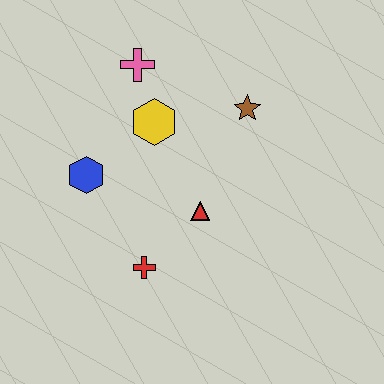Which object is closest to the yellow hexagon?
The pink cross is closest to the yellow hexagon.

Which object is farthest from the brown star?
The red cross is farthest from the brown star.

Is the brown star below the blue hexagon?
No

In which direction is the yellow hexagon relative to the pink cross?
The yellow hexagon is below the pink cross.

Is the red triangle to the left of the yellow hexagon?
No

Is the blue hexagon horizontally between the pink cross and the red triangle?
No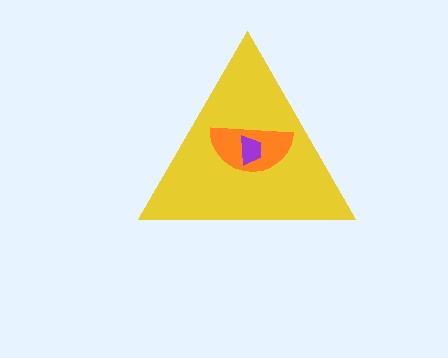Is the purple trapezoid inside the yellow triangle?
Yes.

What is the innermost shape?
The purple trapezoid.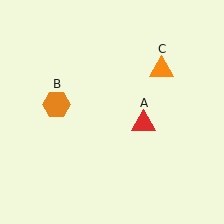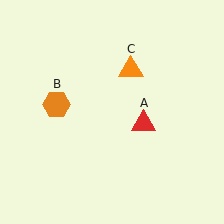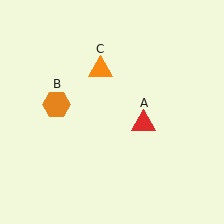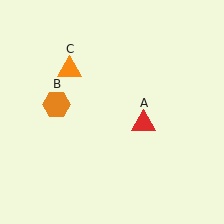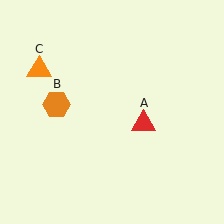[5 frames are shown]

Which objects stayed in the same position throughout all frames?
Red triangle (object A) and orange hexagon (object B) remained stationary.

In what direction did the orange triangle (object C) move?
The orange triangle (object C) moved left.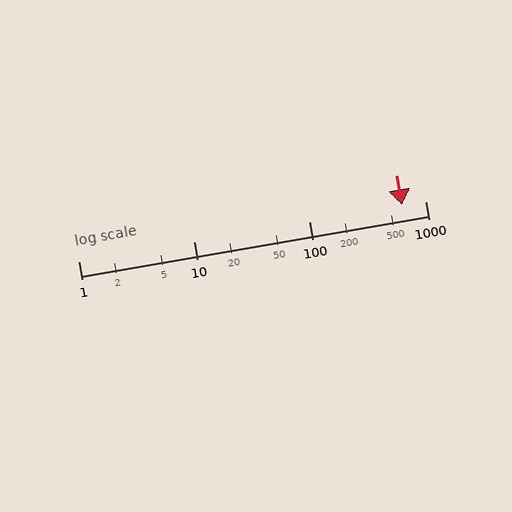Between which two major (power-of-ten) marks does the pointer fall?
The pointer is between 100 and 1000.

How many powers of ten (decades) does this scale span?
The scale spans 3 decades, from 1 to 1000.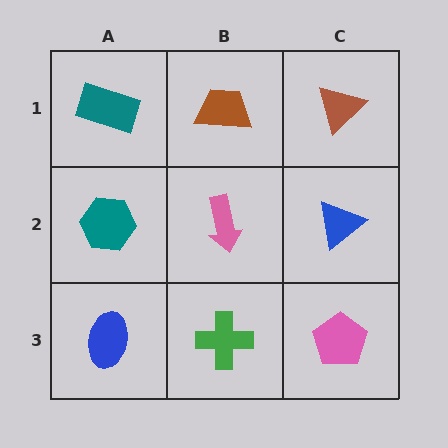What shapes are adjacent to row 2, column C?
A brown triangle (row 1, column C), a pink pentagon (row 3, column C), a pink arrow (row 2, column B).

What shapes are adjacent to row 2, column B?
A brown trapezoid (row 1, column B), a green cross (row 3, column B), a teal hexagon (row 2, column A), a blue triangle (row 2, column C).